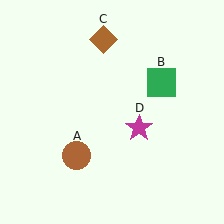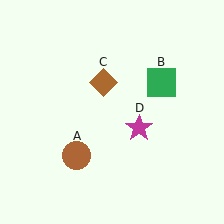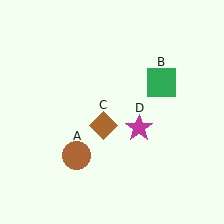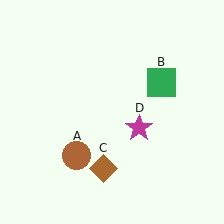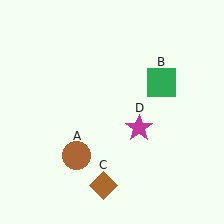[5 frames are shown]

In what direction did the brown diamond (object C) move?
The brown diamond (object C) moved down.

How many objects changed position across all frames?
1 object changed position: brown diamond (object C).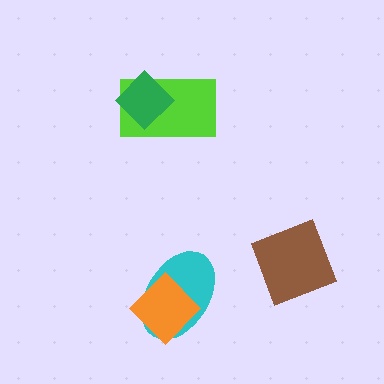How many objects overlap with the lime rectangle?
1 object overlaps with the lime rectangle.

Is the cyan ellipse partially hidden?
Yes, it is partially covered by another shape.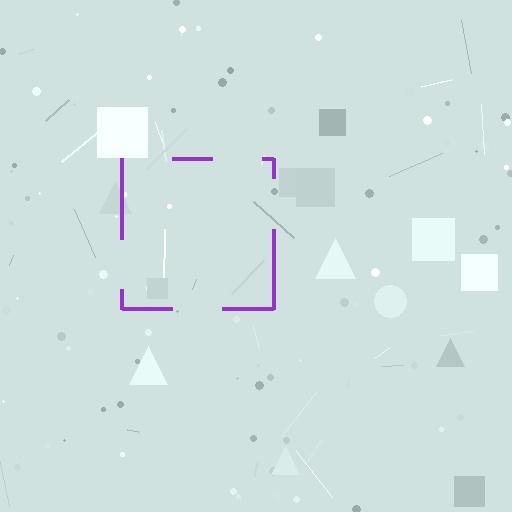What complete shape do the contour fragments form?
The contour fragments form a square.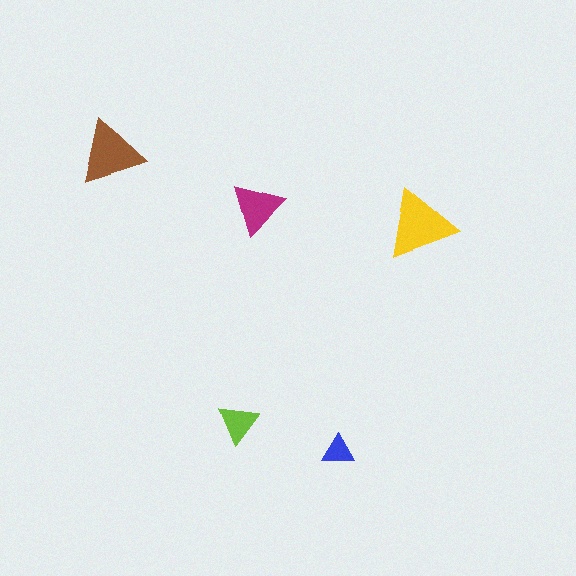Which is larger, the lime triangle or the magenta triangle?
The magenta one.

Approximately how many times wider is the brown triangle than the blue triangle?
About 2 times wider.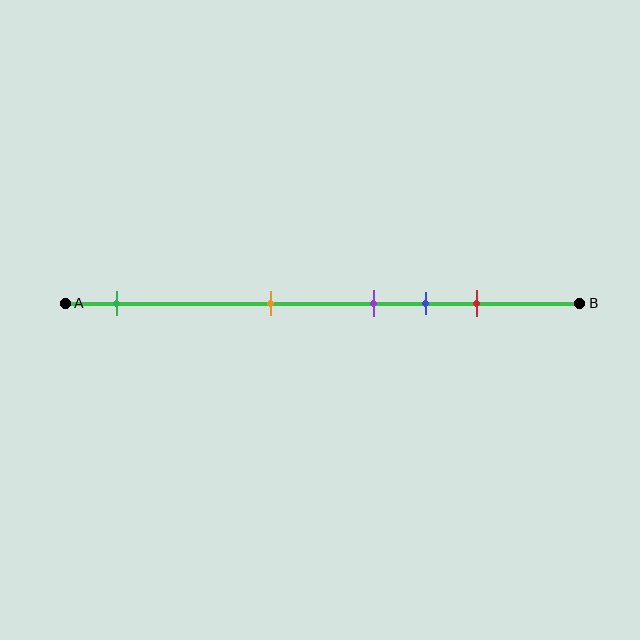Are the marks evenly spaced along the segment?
No, the marks are not evenly spaced.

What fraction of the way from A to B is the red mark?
The red mark is approximately 80% (0.8) of the way from A to B.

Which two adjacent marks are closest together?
The purple and blue marks are the closest adjacent pair.